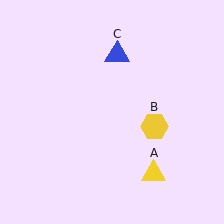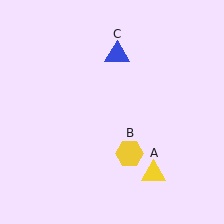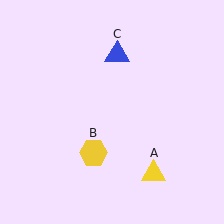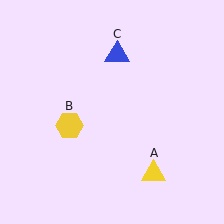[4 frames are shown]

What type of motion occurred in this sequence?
The yellow hexagon (object B) rotated clockwise around the center of the scene.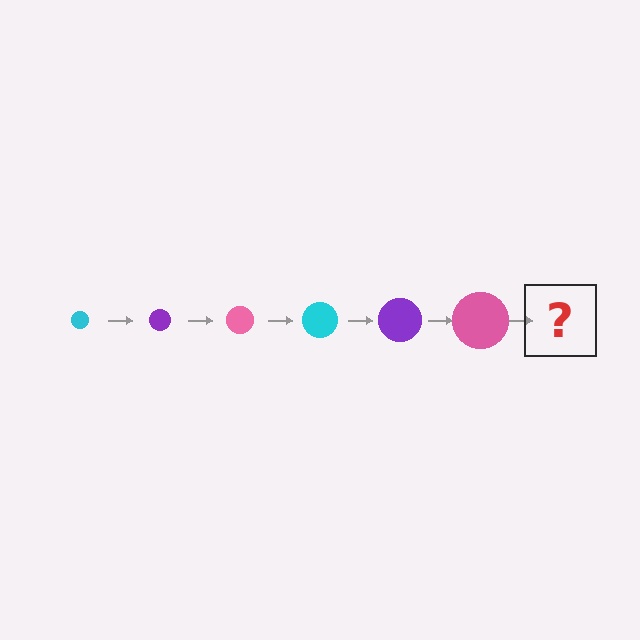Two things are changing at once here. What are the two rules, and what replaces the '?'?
The two rules are that the circle grows larger each step and the color cycles through cyan, purple, and pink. The '?' should be a cyan circle, larger than the previous one.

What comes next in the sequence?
The next element should be a cyan circle, larger than the previous one.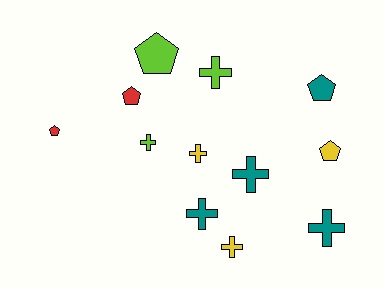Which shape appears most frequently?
Cross, with 7 objects.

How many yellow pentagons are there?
There is 1 yellow pentagon.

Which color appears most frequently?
Teal, with 4 objects.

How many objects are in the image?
There are 12 objects.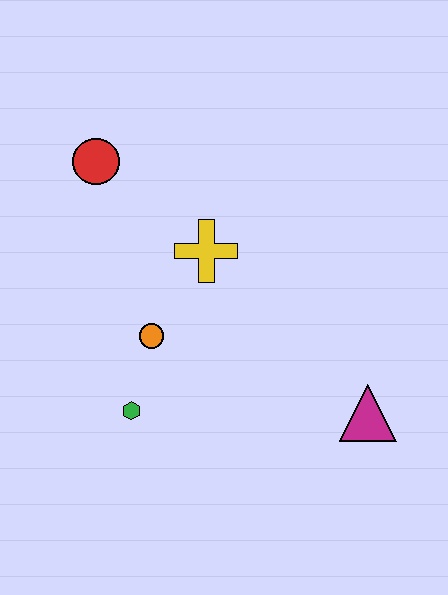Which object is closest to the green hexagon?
The orange circle is closest to the green hexagon.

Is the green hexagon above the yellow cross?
No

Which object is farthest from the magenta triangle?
The red circle is farthest from the magenta triangle.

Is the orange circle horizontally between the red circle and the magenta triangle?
Yes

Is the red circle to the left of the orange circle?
Yes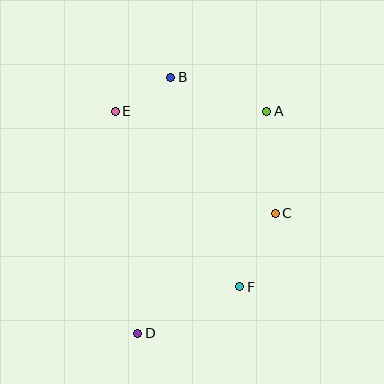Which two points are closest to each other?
Points B and E are closest to each other.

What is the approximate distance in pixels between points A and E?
The distance between A and E is approximately 152 pixels.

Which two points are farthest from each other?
Points B and D are farthest from each other.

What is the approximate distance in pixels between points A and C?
The distance between A and C is approximately 102 pixels.